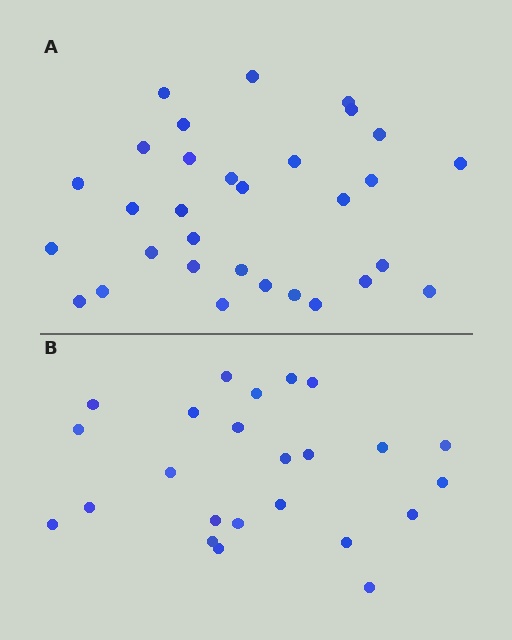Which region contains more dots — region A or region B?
Region A (the top region) has more dots.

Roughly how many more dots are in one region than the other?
Region A has roughly 8 or so more dots than region B.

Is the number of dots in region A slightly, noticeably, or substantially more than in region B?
Region A has noticeably more, but not dramatically so. The ratio is roughly 1.3 to 1.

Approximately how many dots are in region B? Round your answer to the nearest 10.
About 20 dots. (The exact count is 24, which rounds to 20.)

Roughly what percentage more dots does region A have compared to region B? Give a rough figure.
About 30% more.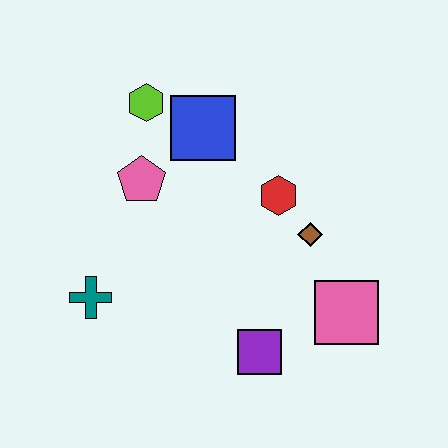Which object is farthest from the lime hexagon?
The pink square is farthest from the lime hexagon.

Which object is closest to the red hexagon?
The brown diamond is closest to the red hexagon.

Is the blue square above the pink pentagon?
Yes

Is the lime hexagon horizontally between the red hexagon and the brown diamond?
No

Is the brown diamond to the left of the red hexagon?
No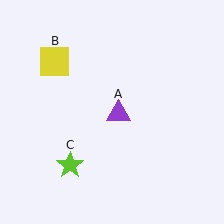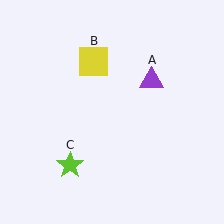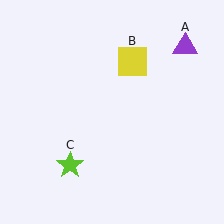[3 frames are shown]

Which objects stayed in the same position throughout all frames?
Lime star (object C) remained stationary.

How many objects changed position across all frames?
2 objects changed position: purple triangle (object A), yellow square (object B).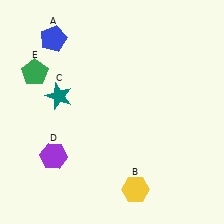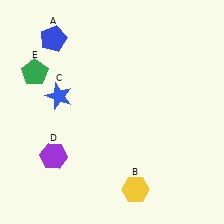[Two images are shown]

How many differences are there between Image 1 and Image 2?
There is 1 difference between the two images.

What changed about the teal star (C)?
In Image 1, C is teal. In Image 2, it changed to blue.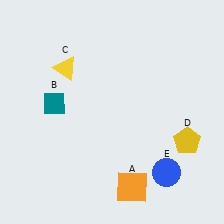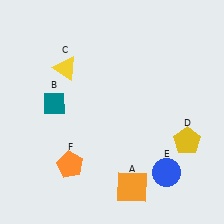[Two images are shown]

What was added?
An orange pentagon (F) was added in Image 2.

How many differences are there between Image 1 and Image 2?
There is 1 difference between the two images.